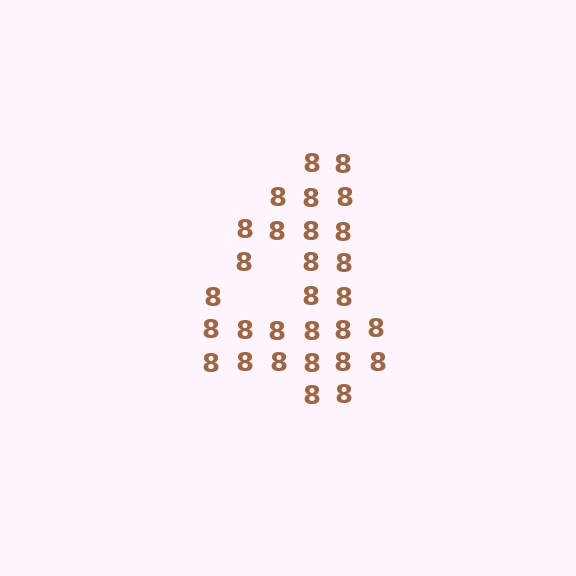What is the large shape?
The large shape is the digit 4.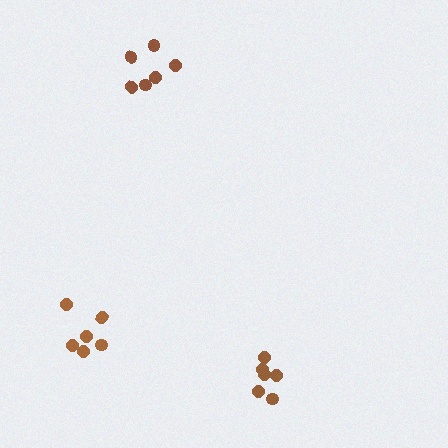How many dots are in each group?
Group 1: 6 dots, Group 2: 6 dots, Group 3: 6 dots (18 total).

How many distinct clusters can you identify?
There are 3 distinct clusters.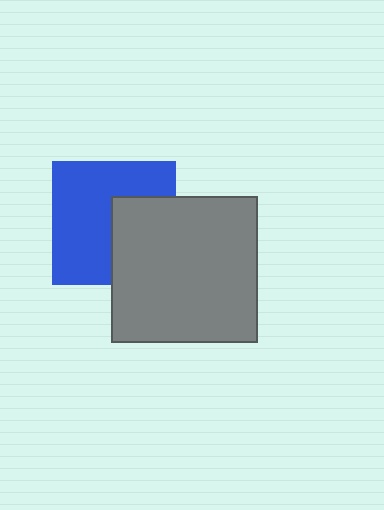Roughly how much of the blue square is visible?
About half of it is visible (roughly 63%).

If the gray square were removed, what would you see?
You would see the complete blue square.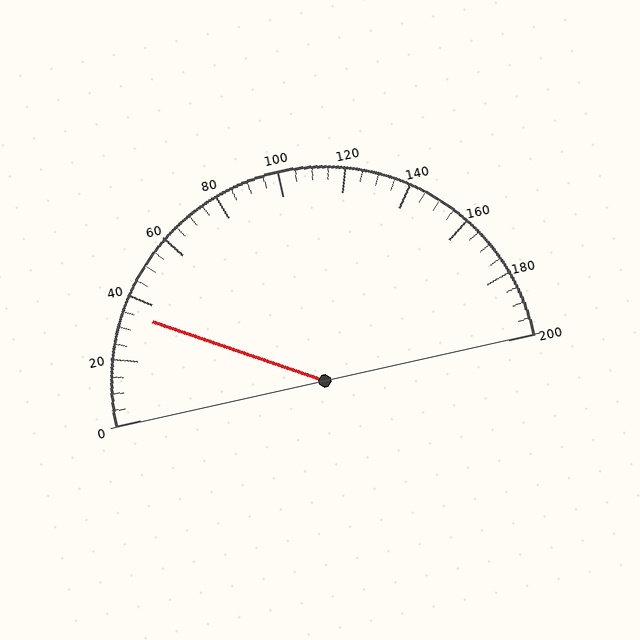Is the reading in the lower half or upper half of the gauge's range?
The reading is in the lower half of the range (0 to 200).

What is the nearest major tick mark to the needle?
The nearest major tick mark is 40.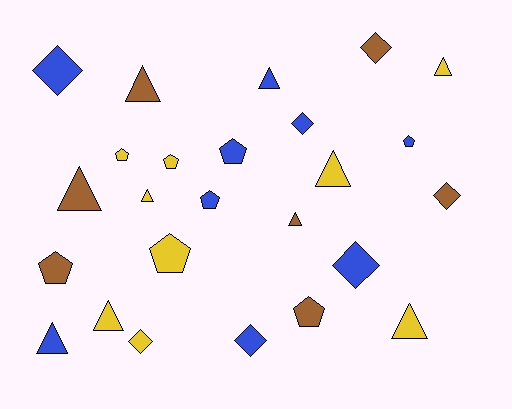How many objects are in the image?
There are 25 objects.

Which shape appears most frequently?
Triangle, with 10 objects.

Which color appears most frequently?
Yellow, with 9 objects.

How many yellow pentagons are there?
There are 3 yellow pentagons.